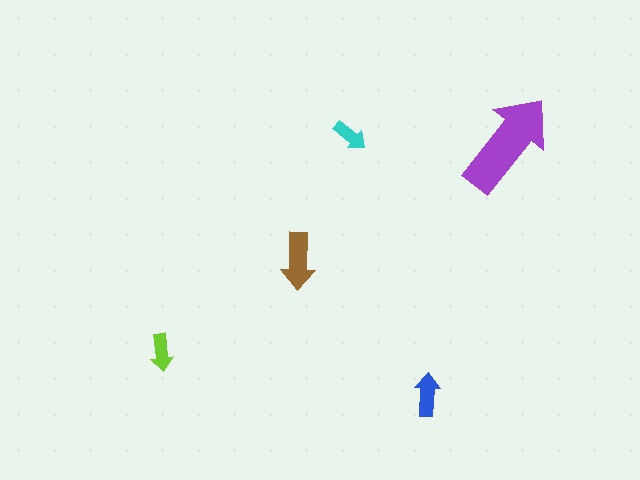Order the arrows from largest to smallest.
the purple one, the brown one, the blue one, the lime one, the cyan one.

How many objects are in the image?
There are 5 objects in the image.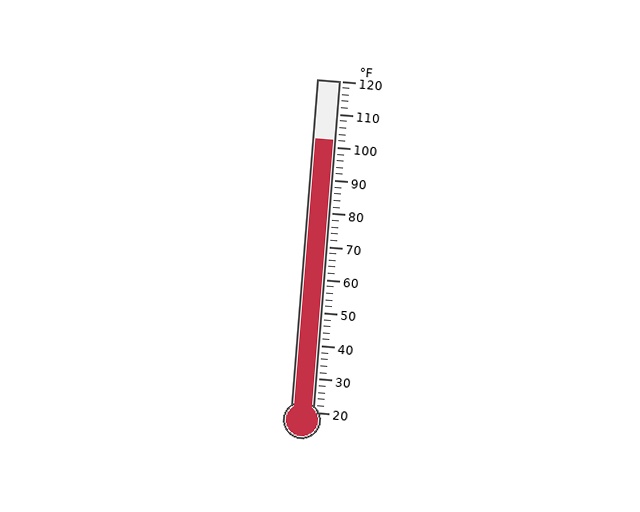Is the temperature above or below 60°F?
The temperature is above 60°F.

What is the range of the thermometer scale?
The thermometer scale ranges from 20°F to 120°F.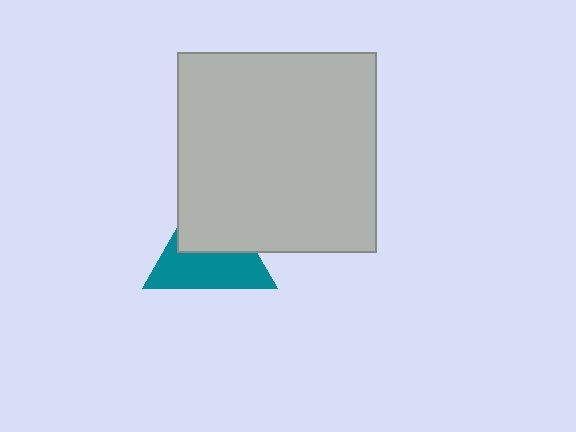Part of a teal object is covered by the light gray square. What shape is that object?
It is a triangle.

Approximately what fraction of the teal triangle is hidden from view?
Roughly 46% of the teal triangle is hidden behind the light gray square.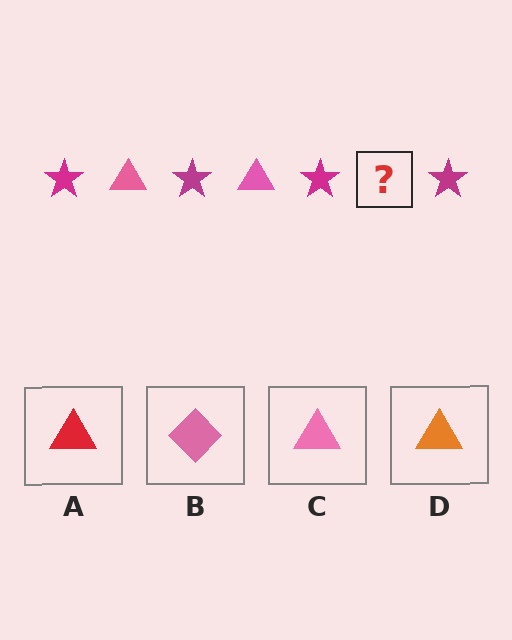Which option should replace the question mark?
Option C.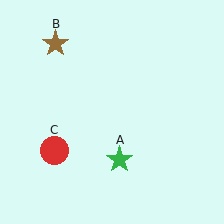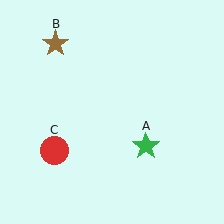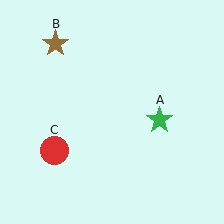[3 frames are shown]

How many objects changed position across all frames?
1 object changed position: green star (object A).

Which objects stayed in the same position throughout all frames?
Brown star (object B) and red circle (object C) remained stationary.